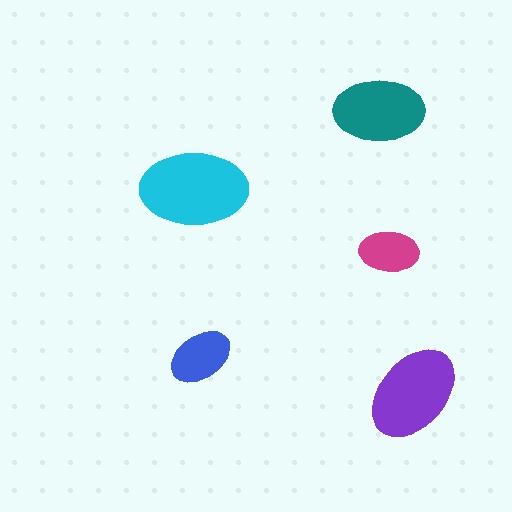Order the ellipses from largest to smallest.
the cyan one, the purple one, the teal one, the blue one, the magenta one.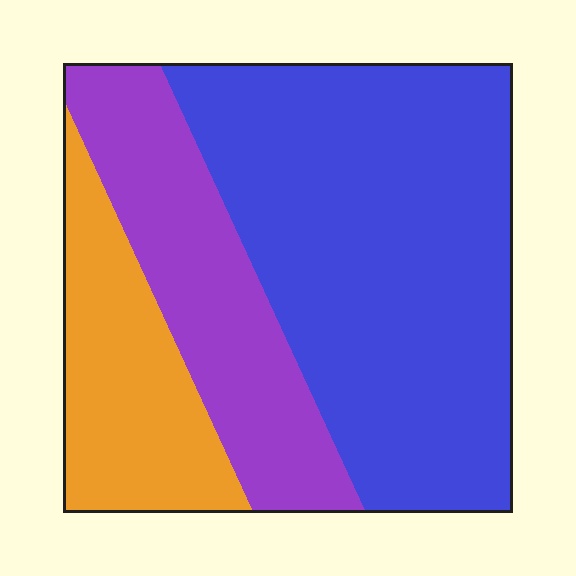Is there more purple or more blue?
Blue.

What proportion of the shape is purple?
Purple covers roughly 25% of the shape.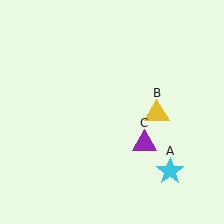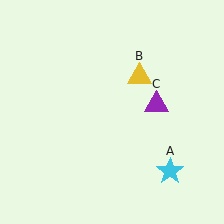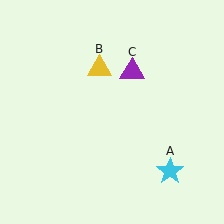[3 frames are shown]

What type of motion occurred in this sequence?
The yellow triangle (object B), purple triangle (object C) rotated counterclockwise around the center of the scene.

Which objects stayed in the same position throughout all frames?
Cyan star (object A) remained stationary.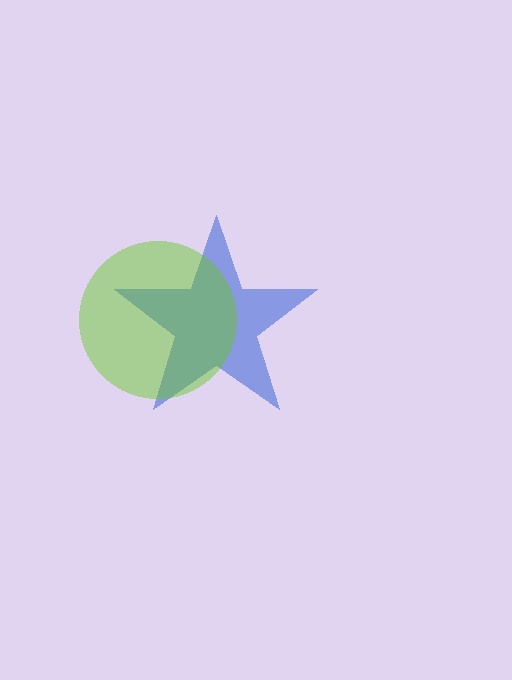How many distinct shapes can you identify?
There are 2 distinct shapes: a blue star, a lime circle.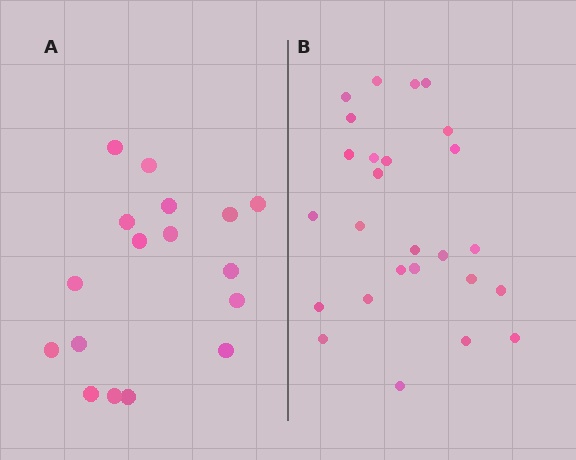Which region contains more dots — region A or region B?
Region B (the right region) has more dots.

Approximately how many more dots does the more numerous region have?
Region B has roughly 8 or so more dots than region A.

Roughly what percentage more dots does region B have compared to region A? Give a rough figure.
About 55% more.